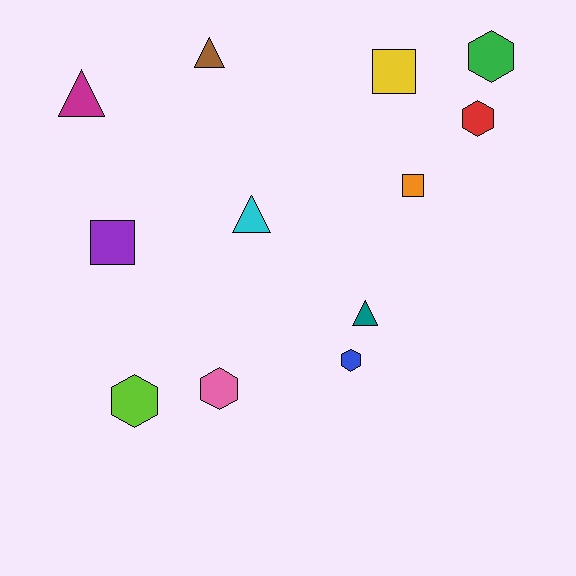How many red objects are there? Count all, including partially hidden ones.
There is 1 red object.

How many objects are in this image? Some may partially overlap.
There are 12 objects.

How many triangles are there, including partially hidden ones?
There are 4 triangles.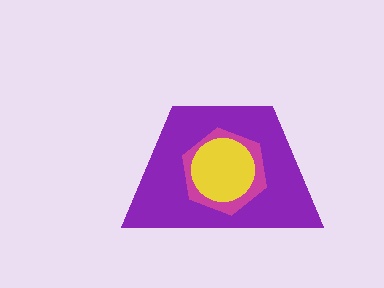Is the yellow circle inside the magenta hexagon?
Yes.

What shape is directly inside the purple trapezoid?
The magenta hexagon.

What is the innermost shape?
The yellow circle.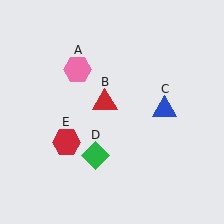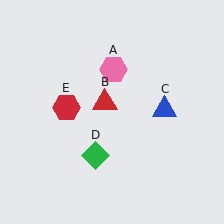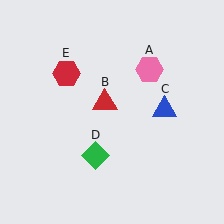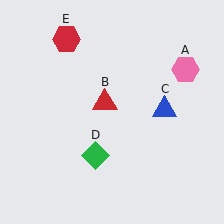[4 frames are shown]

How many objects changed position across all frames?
2 objects changed position: pink hexagon (object A), red hexagon (object E).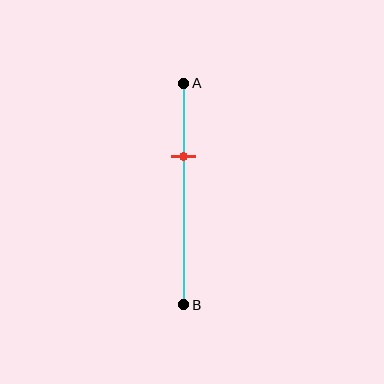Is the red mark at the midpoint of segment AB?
No, the mark is at about 35% from A, not at the 50% midpoint.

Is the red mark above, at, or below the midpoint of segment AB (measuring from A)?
The red mark is above the midpoint of segment AB.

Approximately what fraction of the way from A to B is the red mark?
The red mark is approximately 35% of the way from A to B.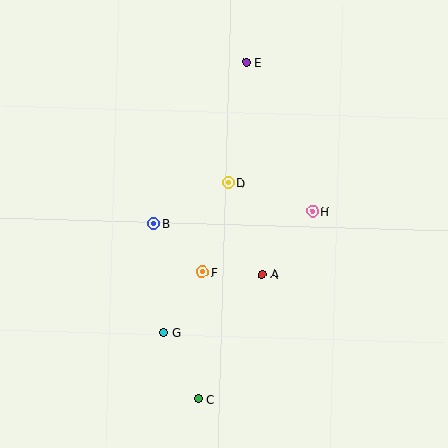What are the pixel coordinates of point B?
Point B is at (154, 224).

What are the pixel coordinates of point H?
Point H is at (313, 211).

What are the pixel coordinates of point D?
Point D is at (228, 183).